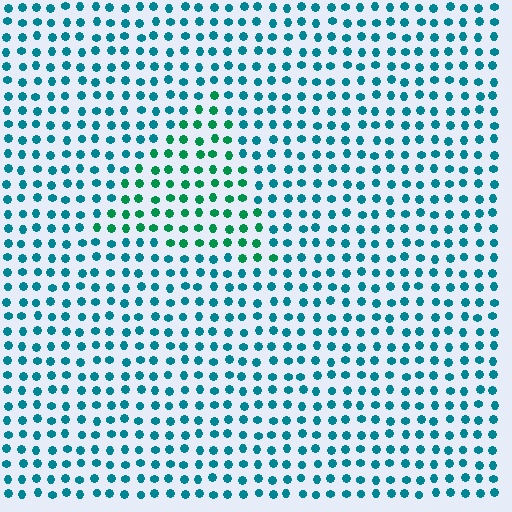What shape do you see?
I see a triangle.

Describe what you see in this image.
The image is filled with small teal elements in a uniform arrangement. A triangle-shaped region is visible where the elements are tinted to a slightly different hue, forming a subtle color boundary.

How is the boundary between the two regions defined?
The boundary is defined purely by a slight shift in hue (about 34 degrees). Spacing, size, and orientation are identical on both sides.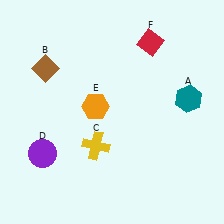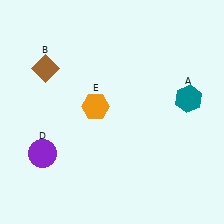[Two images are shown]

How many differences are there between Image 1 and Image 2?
There are 2 differences between the two images.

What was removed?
The red diamond (F), the yellow cross (C) were removed in Image 2.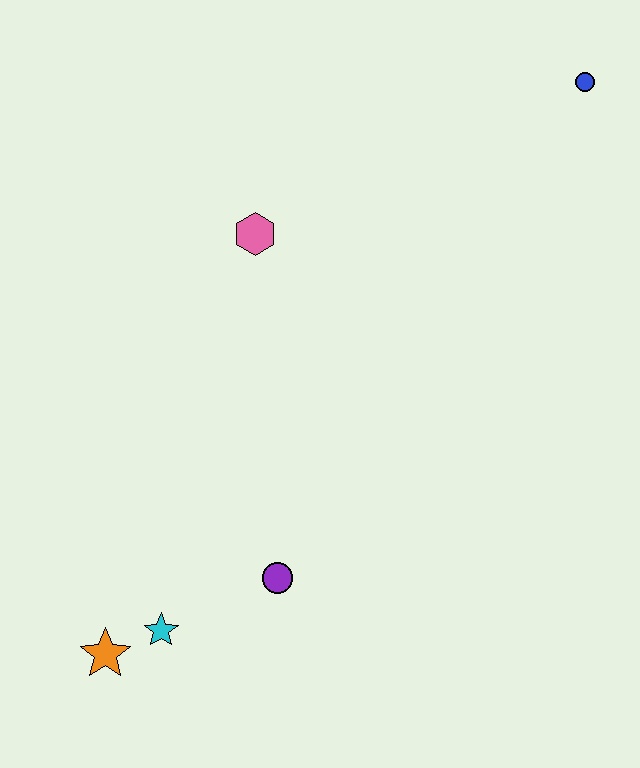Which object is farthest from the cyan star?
The blue circle is farthest from the cyan star.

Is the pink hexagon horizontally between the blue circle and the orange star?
Yes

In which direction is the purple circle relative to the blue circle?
The purple circle is below the blue circle.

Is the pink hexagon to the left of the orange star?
No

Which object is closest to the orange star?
The cyan star is closest to the orange star.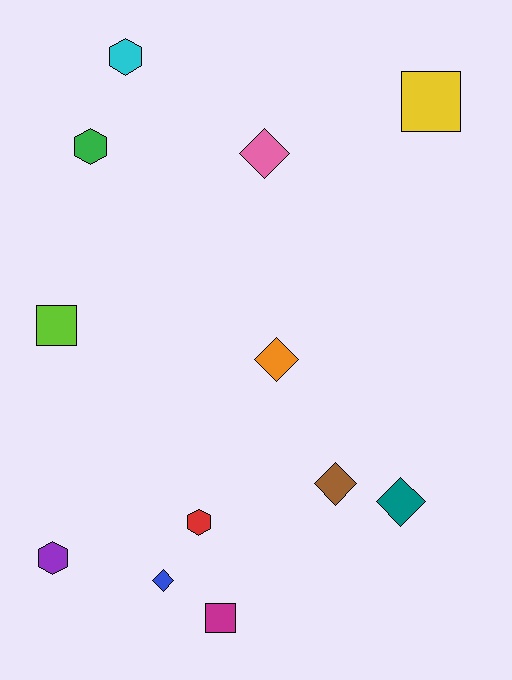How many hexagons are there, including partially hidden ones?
There are 4 hexagons.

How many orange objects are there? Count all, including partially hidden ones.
There is 1 orange object.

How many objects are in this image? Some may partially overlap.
There are 12 objects.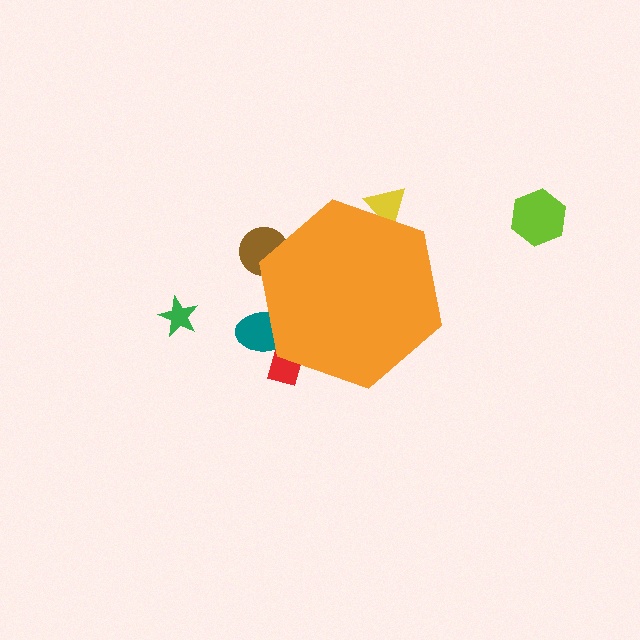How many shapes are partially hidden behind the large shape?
4 shapes are partially hidden.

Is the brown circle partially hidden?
Yes, the brown circle is partially hidden behind the orange hexagon.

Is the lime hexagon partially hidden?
No, the lime hexagon is fully visible.